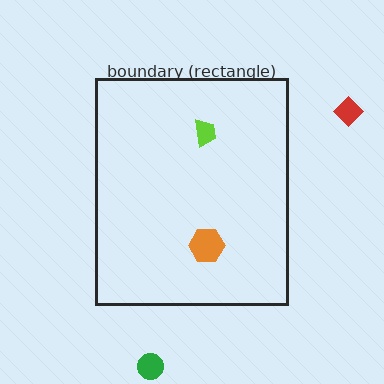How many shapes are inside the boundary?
2 inside, 2 outside.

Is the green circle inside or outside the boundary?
Outside.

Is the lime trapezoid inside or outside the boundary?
Inside.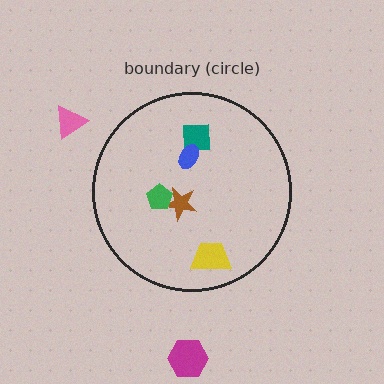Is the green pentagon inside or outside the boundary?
Inside.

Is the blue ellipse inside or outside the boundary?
Inside.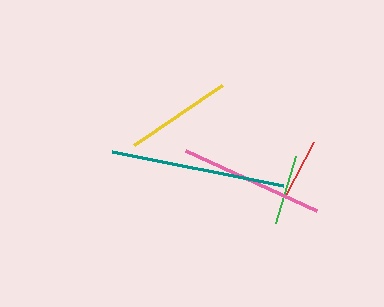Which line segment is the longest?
The teal line is the longest at approximately 175 pixels.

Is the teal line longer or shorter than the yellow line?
The teal line is longer than the yellow line.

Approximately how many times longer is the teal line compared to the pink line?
The teal line is approximately 1.2 times the length of the pink line.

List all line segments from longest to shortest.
From longest to shortest: teal, pink, yellow, green, red.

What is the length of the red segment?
The red segment is approximately 61 pixels long.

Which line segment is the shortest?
The red line is the shortest at approximately 61 pixels.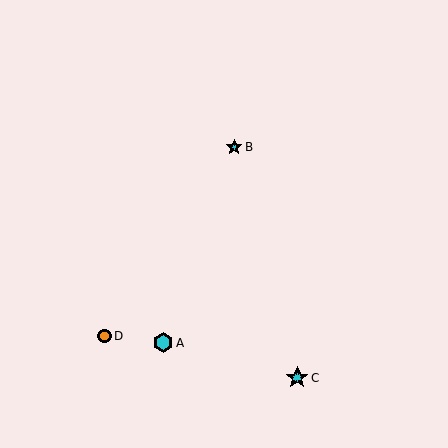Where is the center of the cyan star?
The center of the cyan star is at (297, 378).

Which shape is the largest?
The cyan star (labeled C) is the largest.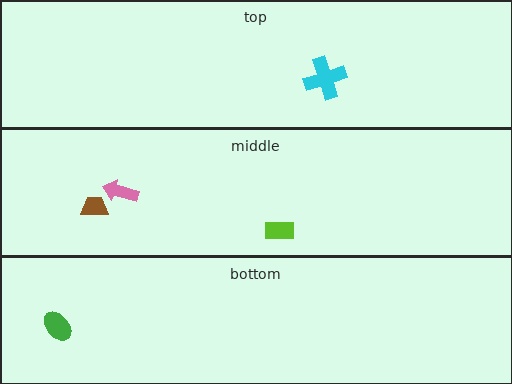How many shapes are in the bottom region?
1.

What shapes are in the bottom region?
The green ellipse.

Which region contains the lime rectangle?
The middle region.